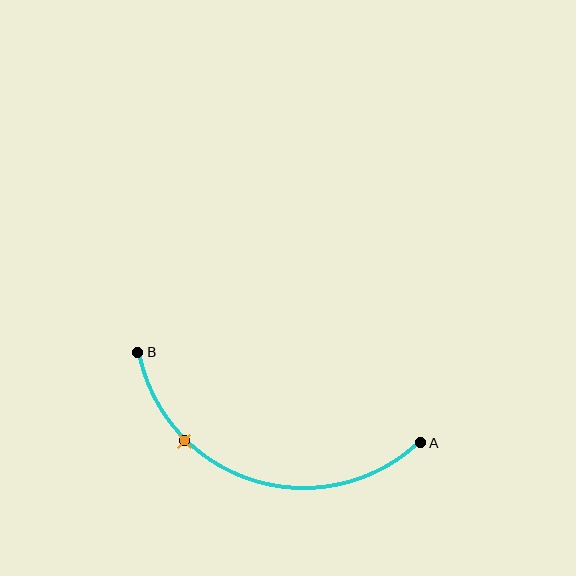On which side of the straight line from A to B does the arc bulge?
The arc bulges below the straight line connecting A and B.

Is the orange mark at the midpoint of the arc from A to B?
No. The orange mark lies on the arc but is closer to endpoint B. The arc midpoint would be at the point on the curve equidistant along the arc from both A and B.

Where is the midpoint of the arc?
The arc midpoint is the point on the curve farthest from the straight line joining A and B. It sits below that line.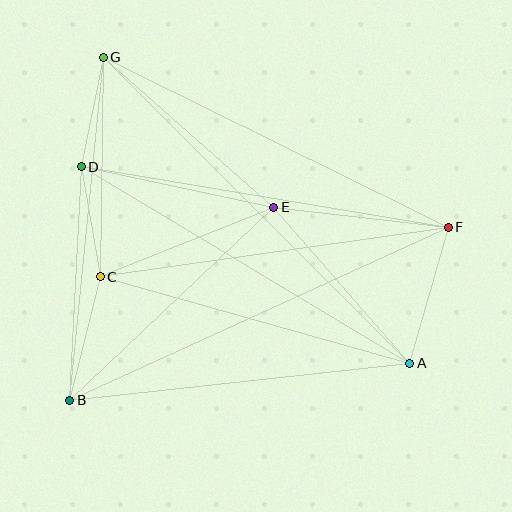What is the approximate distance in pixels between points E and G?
The distance between E and G is approximately 227 pixels.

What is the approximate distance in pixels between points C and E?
The distance between C and E is approximately 187 pixels.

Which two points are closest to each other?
Points C and D are closest to each other.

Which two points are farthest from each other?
Points A and G are farthest from each other.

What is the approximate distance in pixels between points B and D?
The distance between B and D is approximately 234 pixels.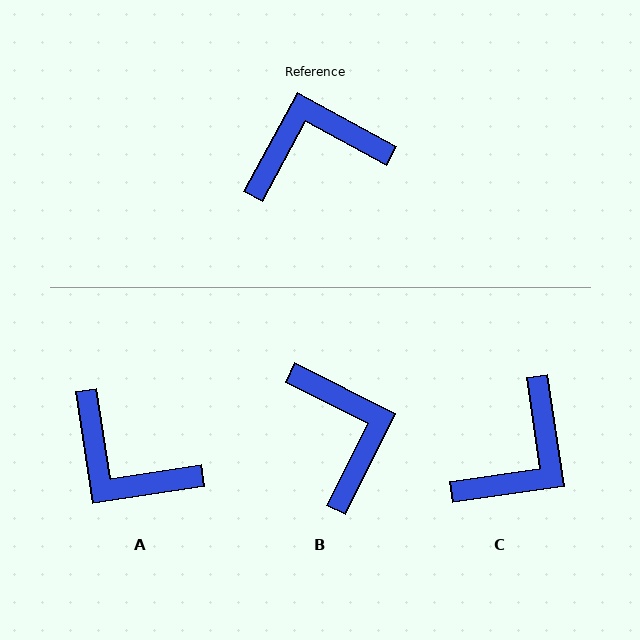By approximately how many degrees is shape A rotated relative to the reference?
Approximately 127 degrees counter-clockwise.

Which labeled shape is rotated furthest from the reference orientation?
C, about 143 degrees away.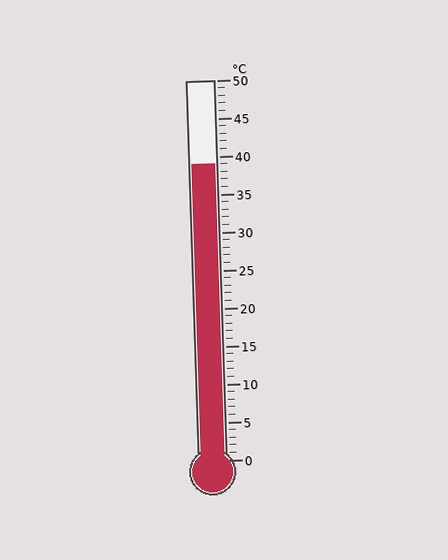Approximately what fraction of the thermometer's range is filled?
The thermometer is filled to approximately 80% of its range.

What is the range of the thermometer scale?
The thermometer scale ranges from 0°C to 50°C.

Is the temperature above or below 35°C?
The temperature is above 35°C.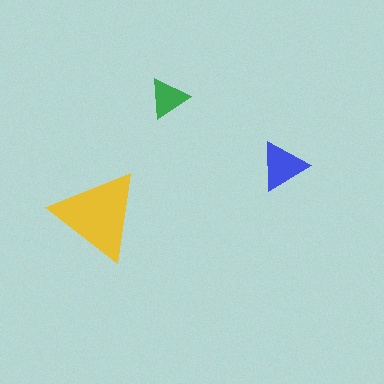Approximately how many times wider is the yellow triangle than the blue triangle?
About 2 times wider.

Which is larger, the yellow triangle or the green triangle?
The yellow one.